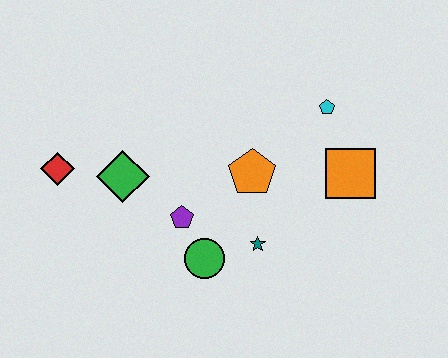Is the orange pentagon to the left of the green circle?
No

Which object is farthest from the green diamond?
The orange square is farthest from the green diamond.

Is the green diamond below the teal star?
No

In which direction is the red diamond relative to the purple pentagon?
The red diamond is to the left of the purple pentagon.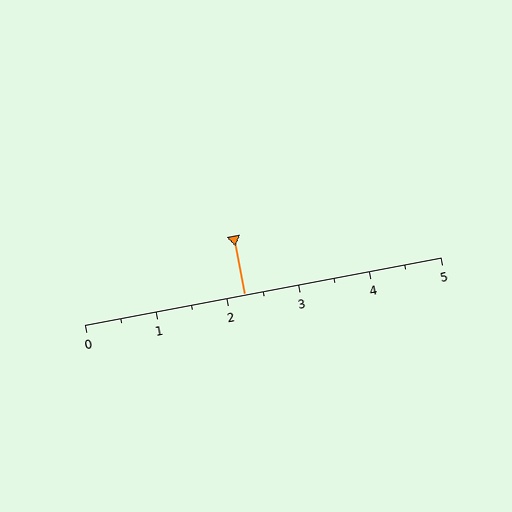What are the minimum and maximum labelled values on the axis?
The axis runs from 0 to 5.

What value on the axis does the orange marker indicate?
The marker indicates approximately 2.2.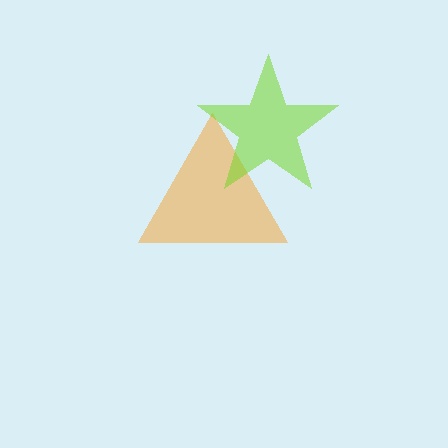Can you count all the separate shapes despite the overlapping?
Yes, there are 2 separate shapes.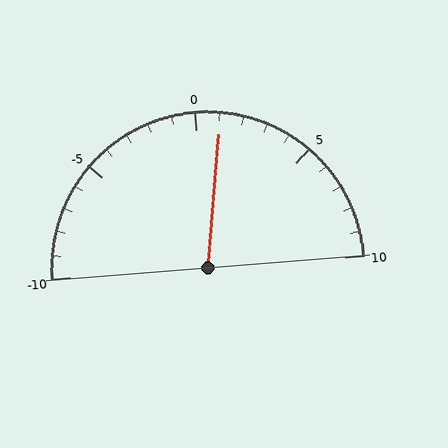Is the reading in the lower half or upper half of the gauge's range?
The reading is in the upper half of the range (-10 to 10).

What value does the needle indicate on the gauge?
The needle indicates approximately 1.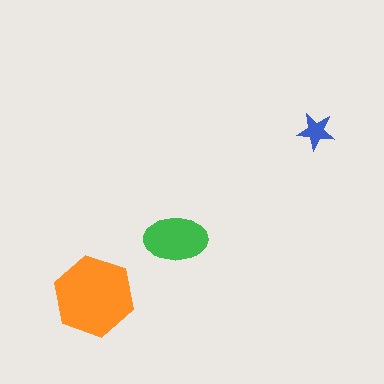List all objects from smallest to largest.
The blue star, the green ellipse, the orange hexagon.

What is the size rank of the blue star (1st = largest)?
3rd.